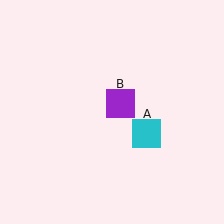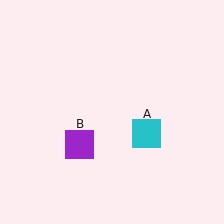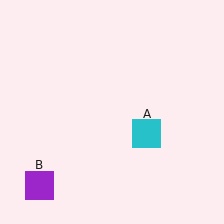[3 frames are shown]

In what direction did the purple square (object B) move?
The purple square (object B) moved down and to the left.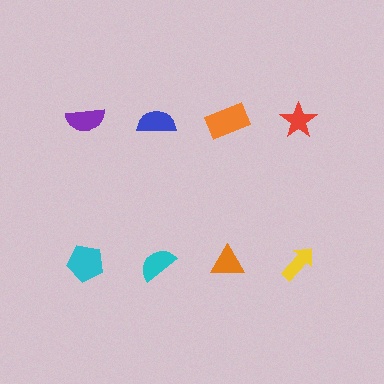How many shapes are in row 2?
4 shapes.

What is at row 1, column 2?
A blue semicircle.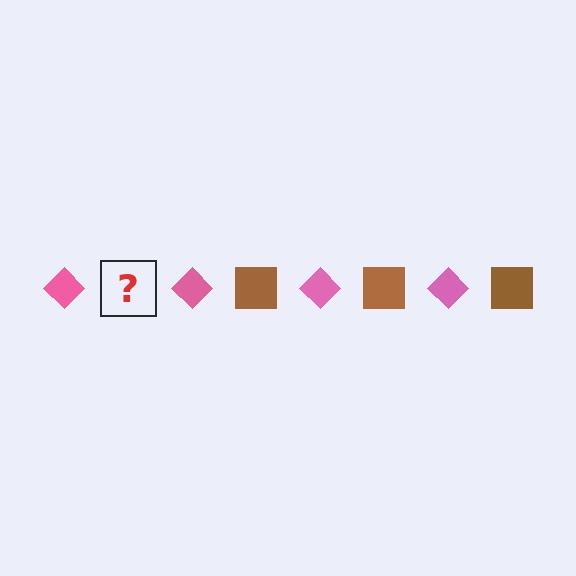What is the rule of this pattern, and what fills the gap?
The rule is that the pattern alternates between pink diamond and brown square. The gap should be filled with a brown square.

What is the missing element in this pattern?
The missing element is a brown square.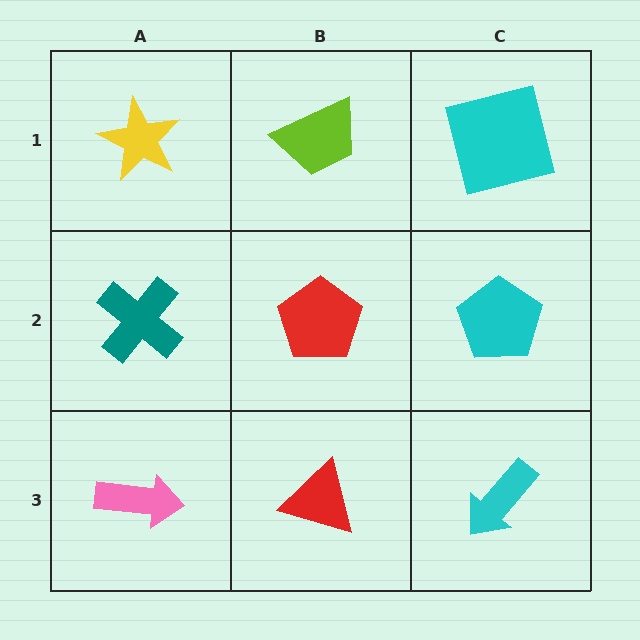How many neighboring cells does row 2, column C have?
3.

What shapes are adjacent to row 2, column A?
A yellow star (row 1, column A), a pink arrow (row 3, column A), a red pentagon (row 2, column B).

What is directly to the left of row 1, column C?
A lime trapezoid.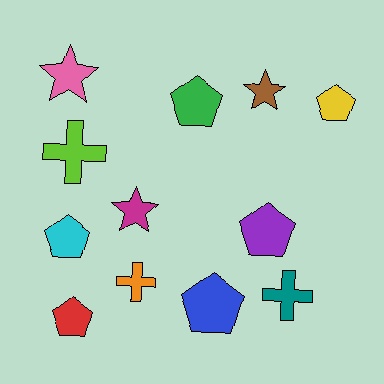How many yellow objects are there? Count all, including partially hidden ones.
There is 1 yellow object.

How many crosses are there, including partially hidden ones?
There are 3 crosses.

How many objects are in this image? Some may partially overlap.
There are 12 objects.